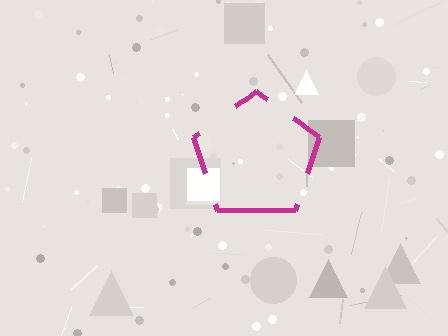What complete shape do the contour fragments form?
The contour fragments form a pentagon.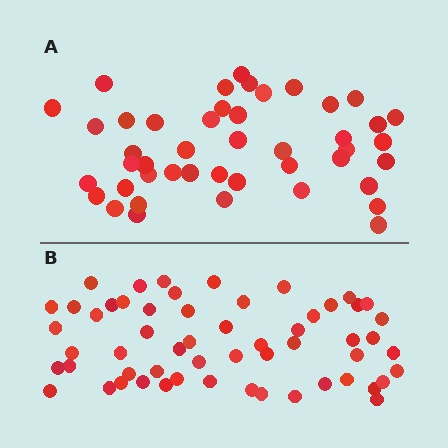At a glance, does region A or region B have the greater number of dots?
Region B (the bottom region) has more dots.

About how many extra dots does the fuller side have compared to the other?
Region B has roughly 12 or so more dots than region A.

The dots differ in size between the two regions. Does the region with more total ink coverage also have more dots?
No. Region A has more total ink coverage because its dots are larger, but region B actually contains more individual dots. Total area can be misleading — the number of items is what matters here.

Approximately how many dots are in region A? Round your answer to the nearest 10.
About 40 dots. (The exact count is 45, which rounds to 40.)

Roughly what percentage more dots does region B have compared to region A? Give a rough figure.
About 25% more.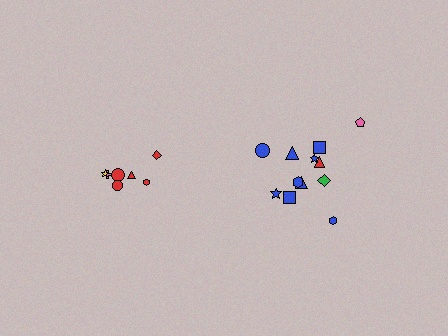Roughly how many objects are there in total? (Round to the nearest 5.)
Roughly 20 objects in total.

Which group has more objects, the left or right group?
The right group.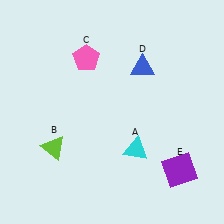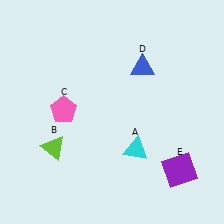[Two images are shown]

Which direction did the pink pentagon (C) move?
The pink pentagon (C) moved down.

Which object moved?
The pink pentagon (C) moved down.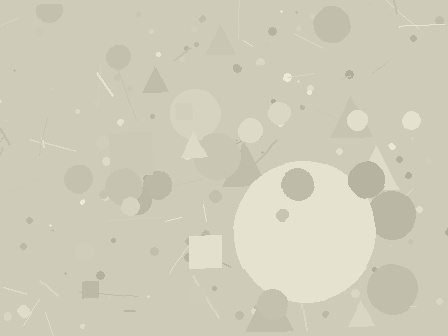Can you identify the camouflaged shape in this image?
The camouflaged shape is a circle.